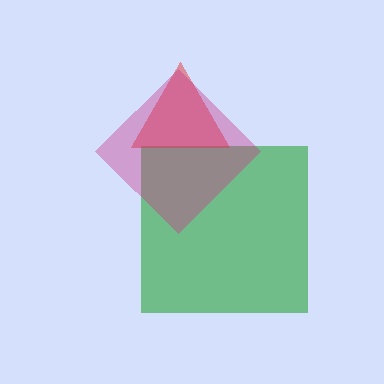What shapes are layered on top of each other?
The layered shapes are: a green square, a red triangle, a magenta diamond.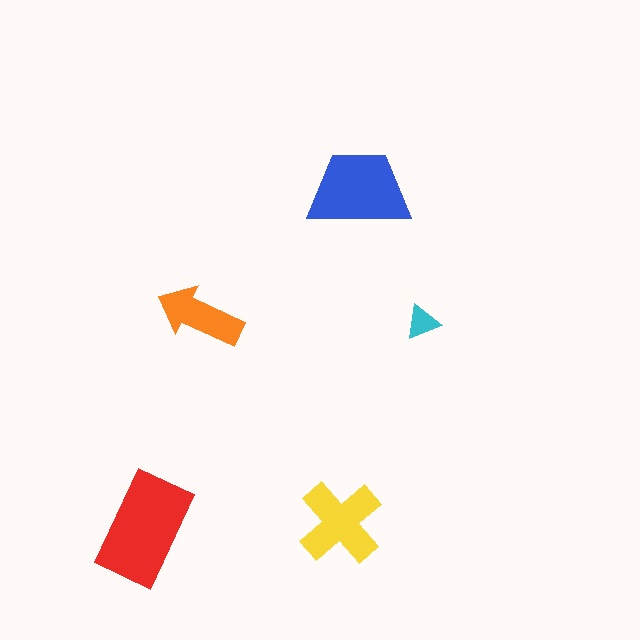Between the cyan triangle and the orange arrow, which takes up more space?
The orange arrow.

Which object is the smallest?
The cyan triangle.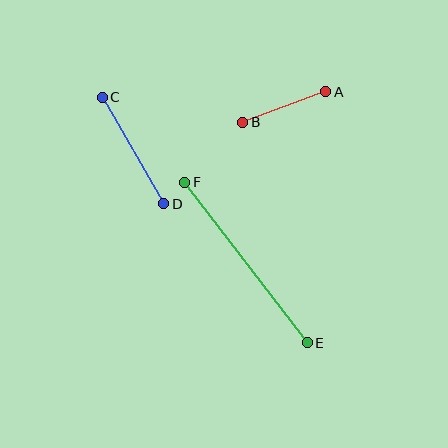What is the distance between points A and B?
The distance is approximately 88 pixels.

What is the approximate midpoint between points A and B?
The midpoint is at approximately (284, 107) pixels.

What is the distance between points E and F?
The distance is approximately 202 pixels.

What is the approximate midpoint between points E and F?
The midpoint is at approximately (246, 262) pixels.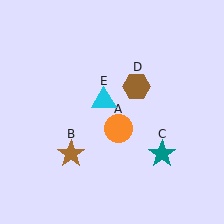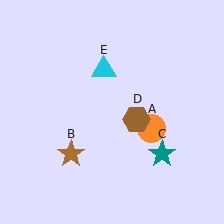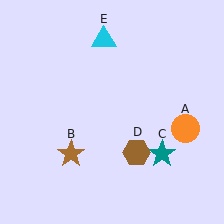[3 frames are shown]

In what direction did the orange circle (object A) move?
The orange circle (object A) moved right.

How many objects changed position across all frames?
3 objects changed position: orange circle (object A), brown hexagon (object D), cyan triangle (object E).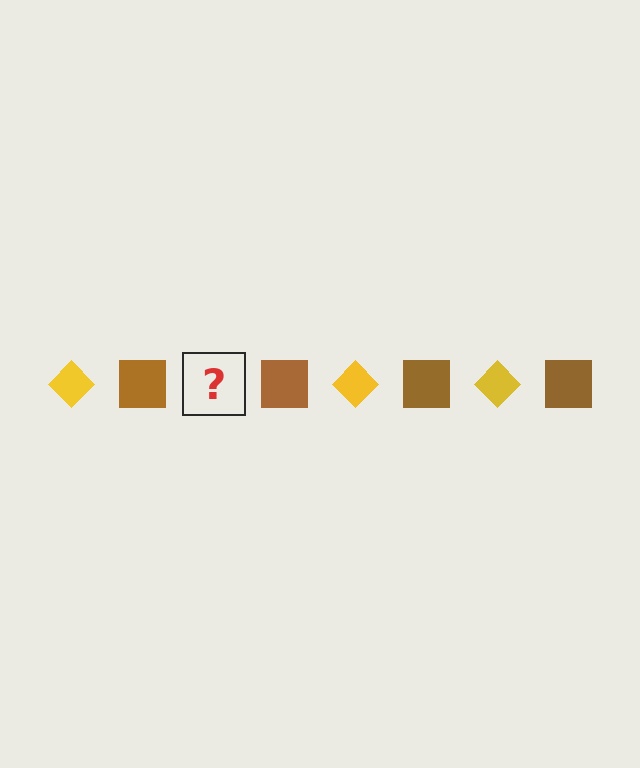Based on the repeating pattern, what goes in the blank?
The blank should be a yellow diamond.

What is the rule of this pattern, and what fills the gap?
The rule is that the pattern alternates between yellow diamond and brown square. The gap should be filled with a yellow diamond.